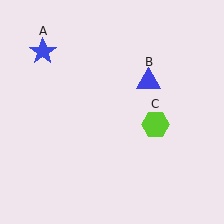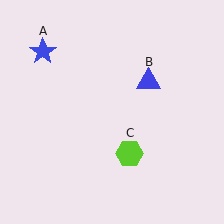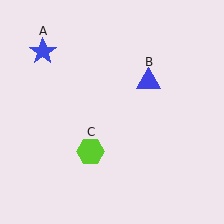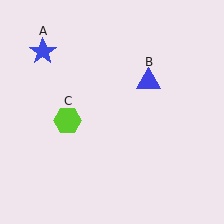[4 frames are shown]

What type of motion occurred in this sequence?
The lime hexagon (object C) rotated clockwise around the center of the scene.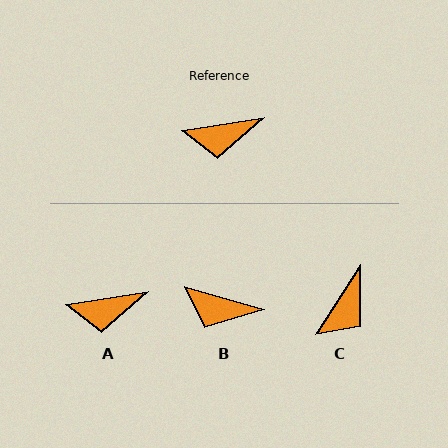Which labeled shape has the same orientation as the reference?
A.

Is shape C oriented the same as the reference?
No, it is off by about 49 degrees.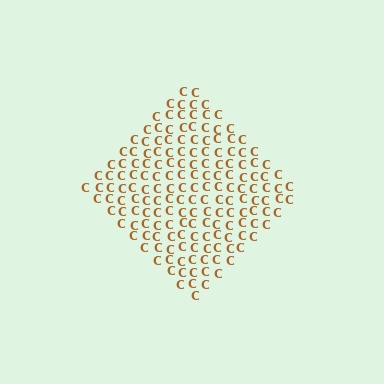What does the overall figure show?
The overall figure shows a diamond.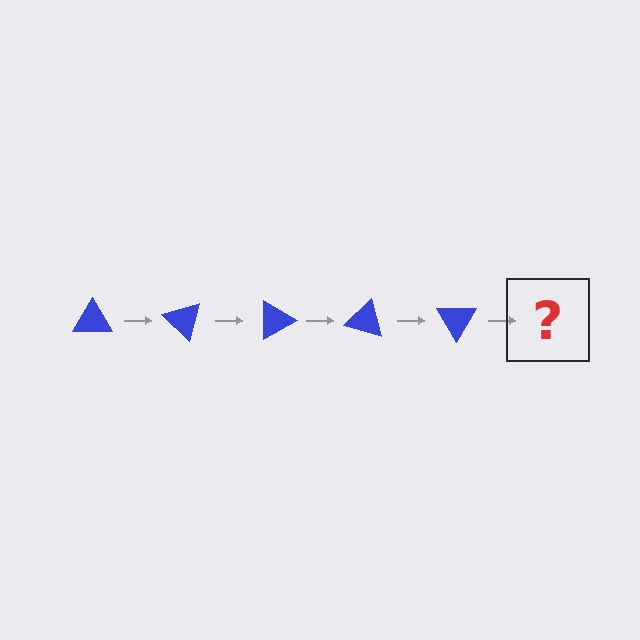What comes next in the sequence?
The next element should be a blue triangle rotated 225 degrees.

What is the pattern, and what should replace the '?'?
The pattern is that the triangle rotates 45 degrees each step. The '?' should be a blue triangle rotated 225 degrees.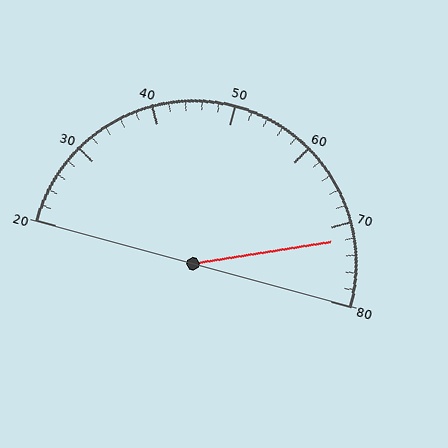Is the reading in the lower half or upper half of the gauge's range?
The reading is in the upper half of the range (20 to 80).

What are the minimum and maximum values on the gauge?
The gauge ranges from 20 to 80.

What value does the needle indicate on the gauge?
The needle indicates approximately 72.